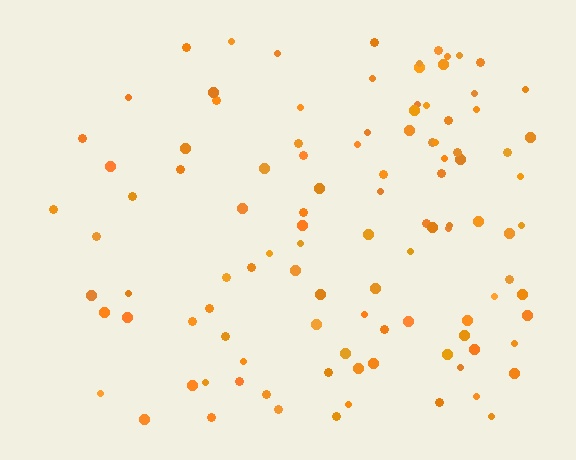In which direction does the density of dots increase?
From left to right, with the right side densest.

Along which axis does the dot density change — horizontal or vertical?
Horizontal.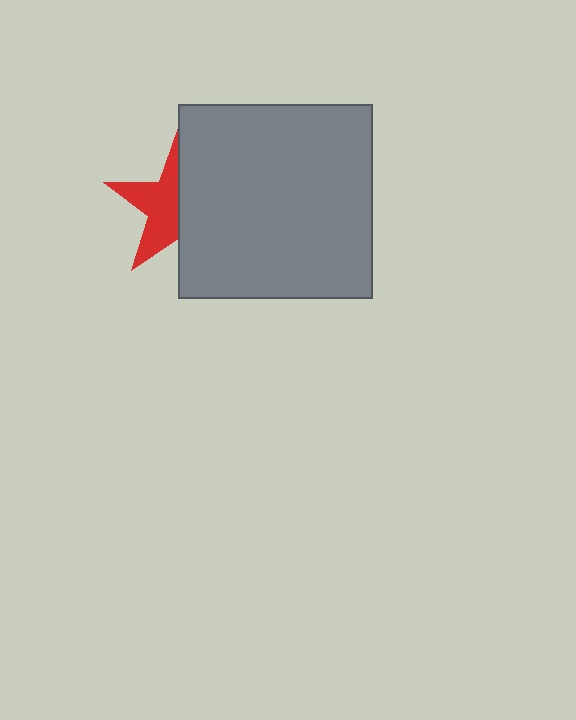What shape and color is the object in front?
The object in front is a gray square.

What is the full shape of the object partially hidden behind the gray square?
The partially hidden object is a red star.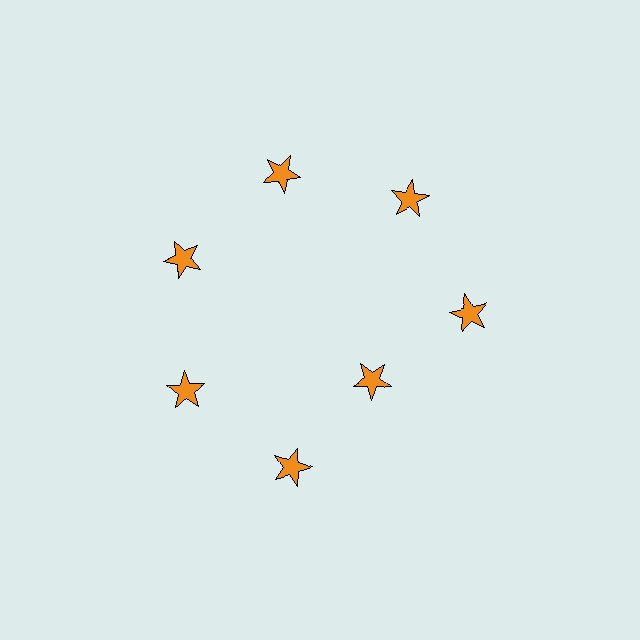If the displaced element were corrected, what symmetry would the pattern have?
It would have 7-fold rotational symmetry — the pattern would map onto itself every 51 degrees.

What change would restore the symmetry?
The symmetry would be restored by moving it outward, back onto the ring so that all 7 stars sit at equal angles and equal distance from the center.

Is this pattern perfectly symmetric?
No. The 7 orange stars are arranged in a ring, but one element near the 5 o'clock position is pulled inward toward the center, breaking the 7-fold rotational symmetry.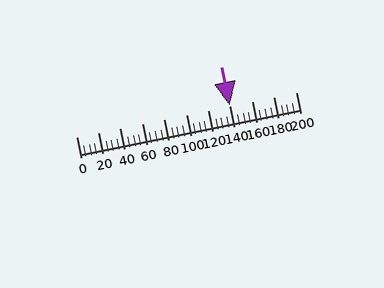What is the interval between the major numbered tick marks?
The major tick marks are spaced 20 units apart.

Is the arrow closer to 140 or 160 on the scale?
The arrow is closer to 140.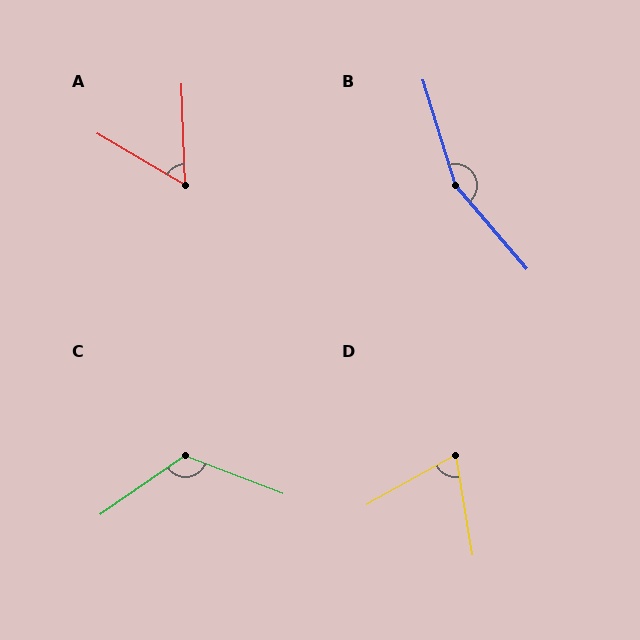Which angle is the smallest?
A, at approximately 57 degrees.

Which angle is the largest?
B, at approximately 157 degrees.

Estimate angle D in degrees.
Approximately 70 degrees.